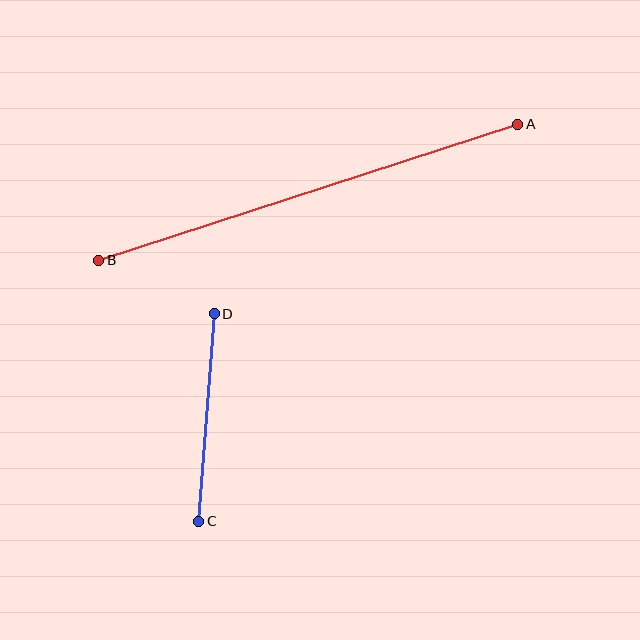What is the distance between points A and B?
The distance is approximately 440 pixels.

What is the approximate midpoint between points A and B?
The midpoint is at approximately (308, 192) pixels.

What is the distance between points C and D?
The distance is approximately 208 pixels.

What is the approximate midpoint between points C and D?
The midpoint is at approximately (206, 417) pixels.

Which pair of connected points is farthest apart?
Points A and B are farthest apart.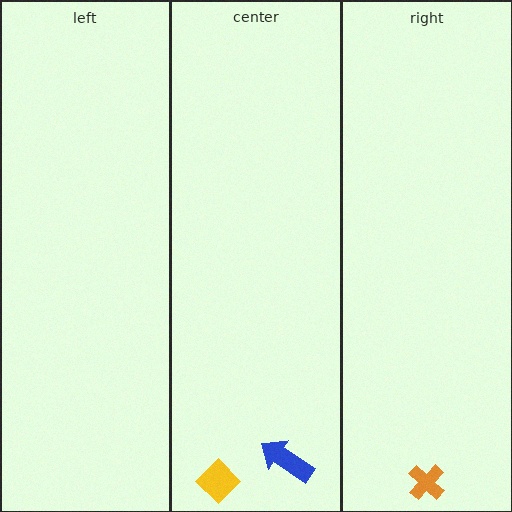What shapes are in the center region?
The yellow diamond, the blue arrow.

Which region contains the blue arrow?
The center region.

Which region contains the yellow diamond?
The center region.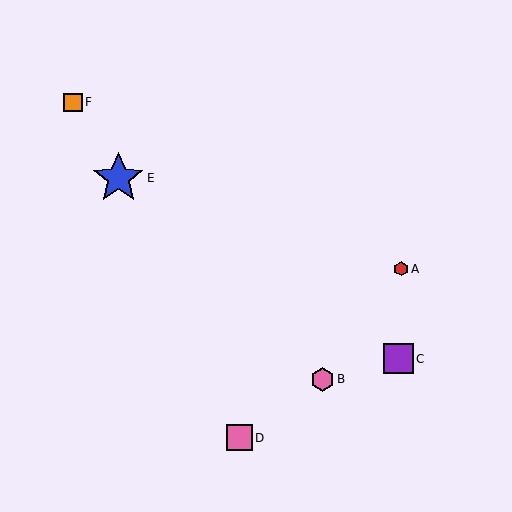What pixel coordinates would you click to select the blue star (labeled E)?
Click at (118, 178) to select the blue star E.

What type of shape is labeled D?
Shape D is a pink square.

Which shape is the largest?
The blue star (labeled E) is the largest.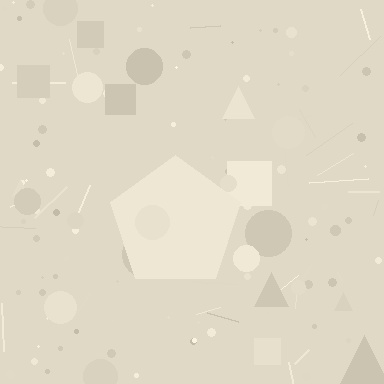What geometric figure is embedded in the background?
A pentagon is embedded in the background.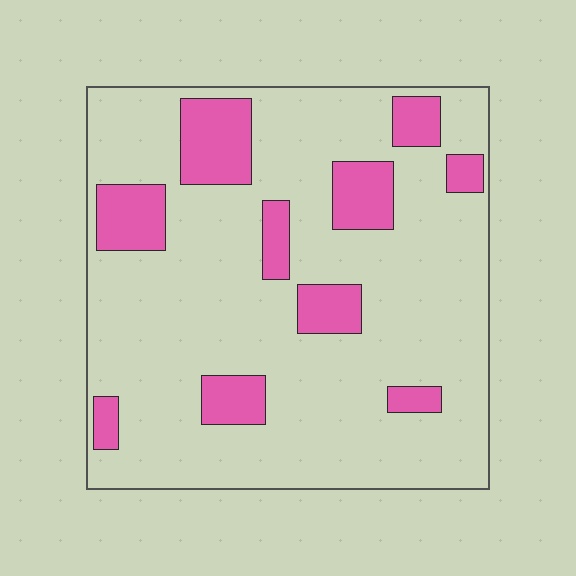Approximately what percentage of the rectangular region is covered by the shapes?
Approximately 20%.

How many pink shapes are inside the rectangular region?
10.